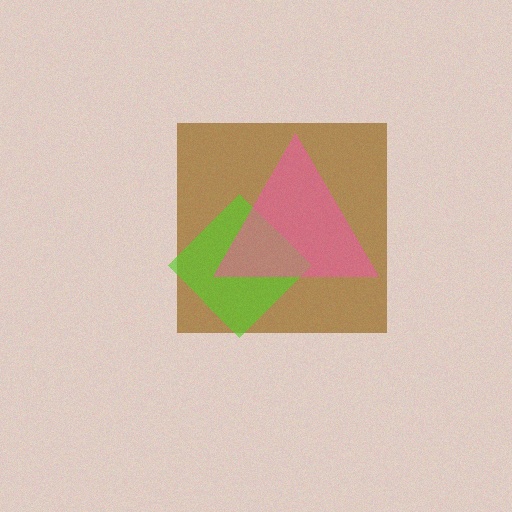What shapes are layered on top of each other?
The layered shapes are: a brown square, a lime diamond, a pink triangle.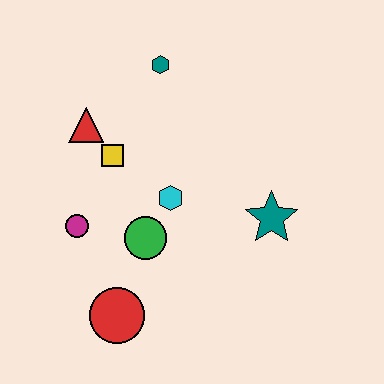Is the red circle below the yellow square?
Yes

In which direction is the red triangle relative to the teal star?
The red triangle is to the left of the teal star.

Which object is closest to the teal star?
The cyan hexagon is closest to the teal star.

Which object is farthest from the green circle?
The teal hexagon is farthest from the green circle.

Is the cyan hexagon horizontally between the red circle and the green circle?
No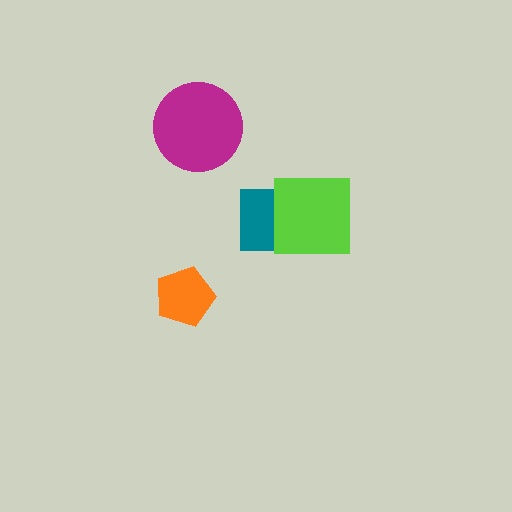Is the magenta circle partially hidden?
No, no other shape covers it.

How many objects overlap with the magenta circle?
0 objects overlap with the magenta circle.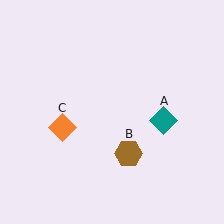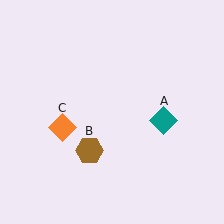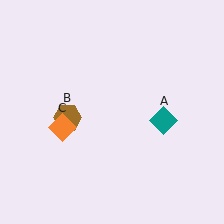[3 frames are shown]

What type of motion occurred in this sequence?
The brown hexagon (object B) rotated clockwise around the center of the scene.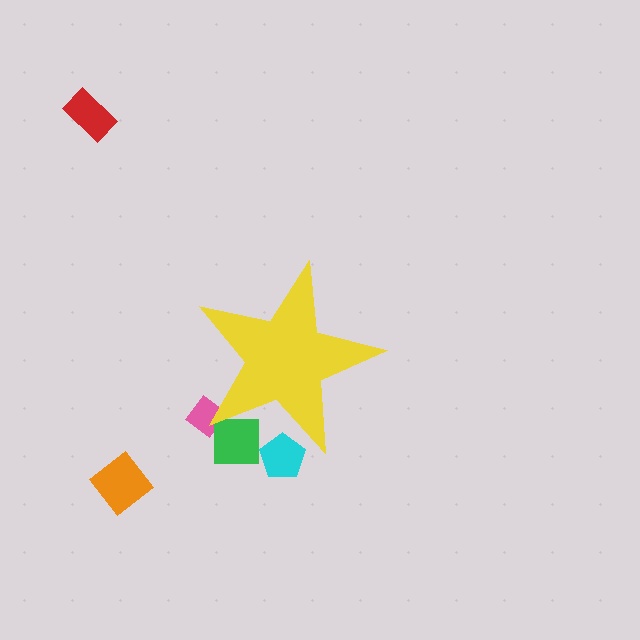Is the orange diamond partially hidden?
No, the orange diamond is fully visible.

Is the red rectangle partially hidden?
No, the red rectangle is fully visible.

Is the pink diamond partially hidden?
Yes, the pink diamond is partially hidden behind the yellow star.